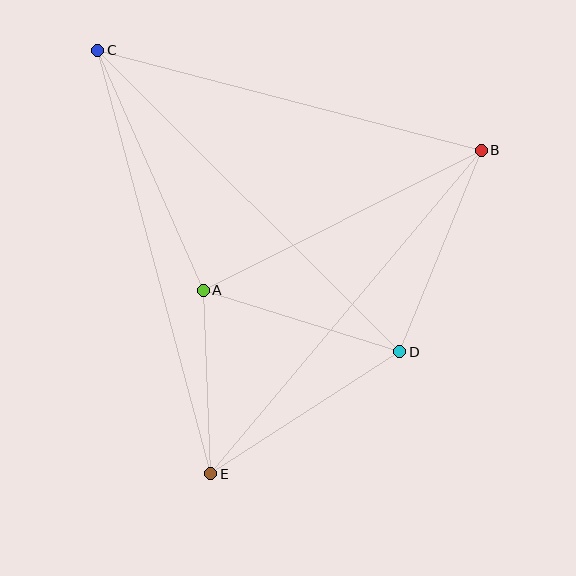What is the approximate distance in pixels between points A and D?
The distance between A and D is approximately 206 pixels.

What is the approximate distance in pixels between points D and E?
The distance between D and E is approximately 225 pixels.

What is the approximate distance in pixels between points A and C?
The distance between A and C is approximately 262 pixels.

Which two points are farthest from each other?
Points C and E are farthest from each other.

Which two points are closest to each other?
Points A and E are closest to each other.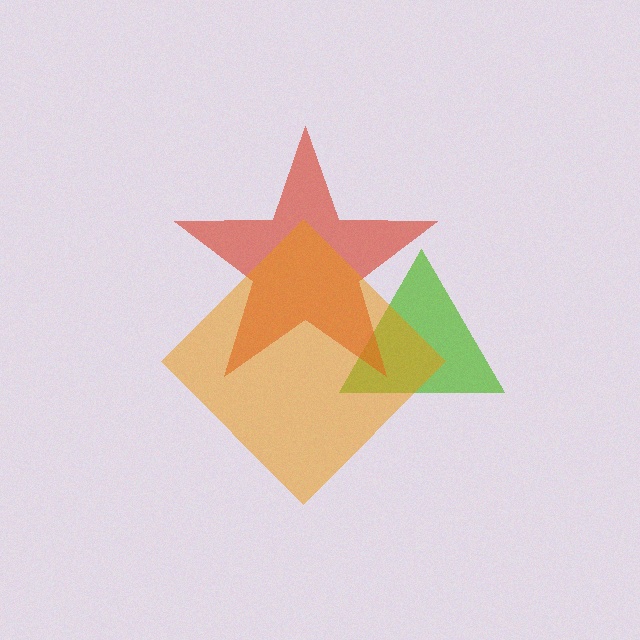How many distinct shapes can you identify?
There are 3 distinct shapes: a lime triangle, a red star, an orange diamond.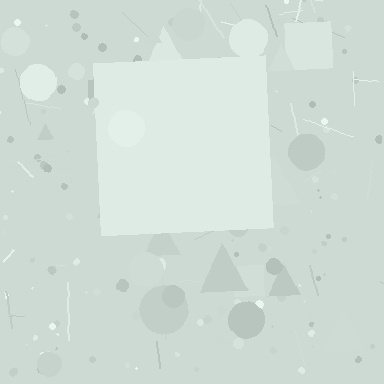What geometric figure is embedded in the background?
A square is embedded in the background.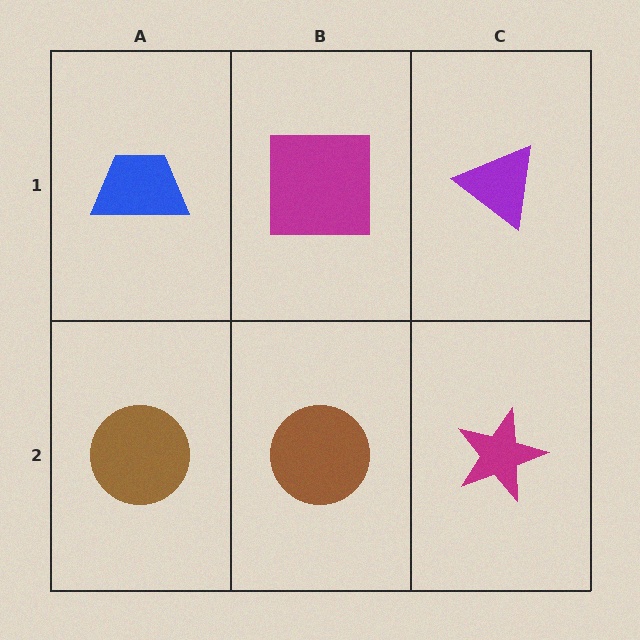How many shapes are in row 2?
3 shapes.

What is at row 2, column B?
A brown circle.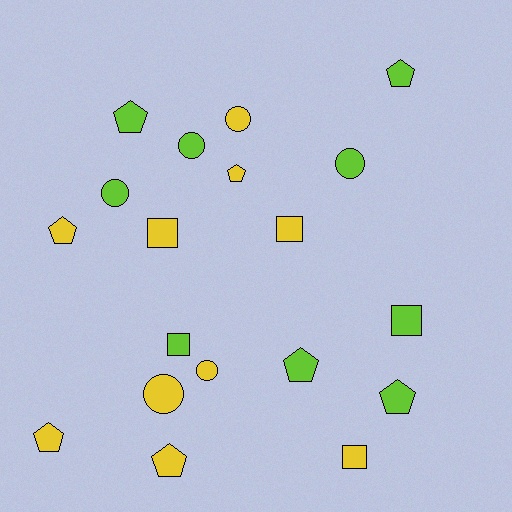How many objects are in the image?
There are 19 objects.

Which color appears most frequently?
Yellow, with 10 objects.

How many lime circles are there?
There are 3 lime circles.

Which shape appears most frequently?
Pentagon, with 8 objects.